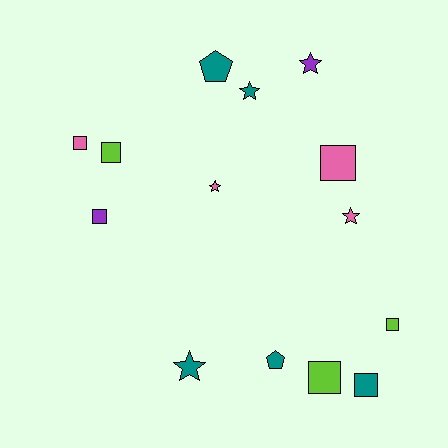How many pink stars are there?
There are 2 pink stars.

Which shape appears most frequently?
Square, with 7 objects.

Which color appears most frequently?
Teal, with 5 objects.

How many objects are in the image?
There are 14 objects.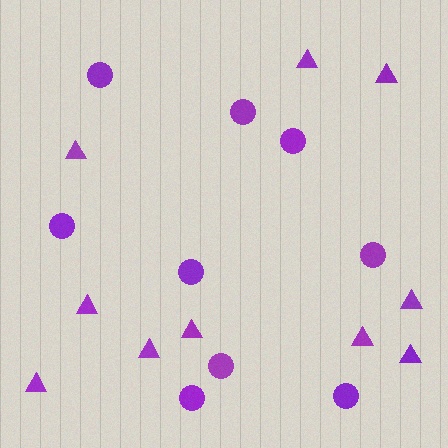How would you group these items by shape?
There are 2 groups: one group of circles (9) and one group of triangles (10).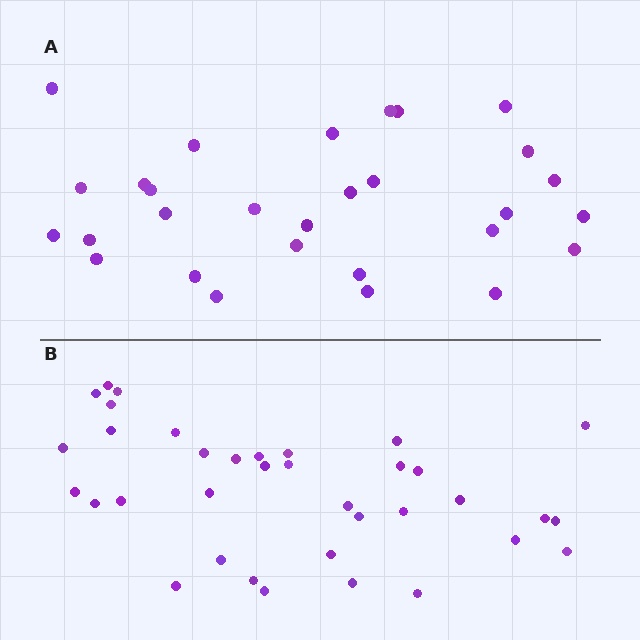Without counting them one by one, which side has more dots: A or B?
Region B (the bottom region) has more dots.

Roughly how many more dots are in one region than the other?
Region B has roughly 8 or so more dots than region A.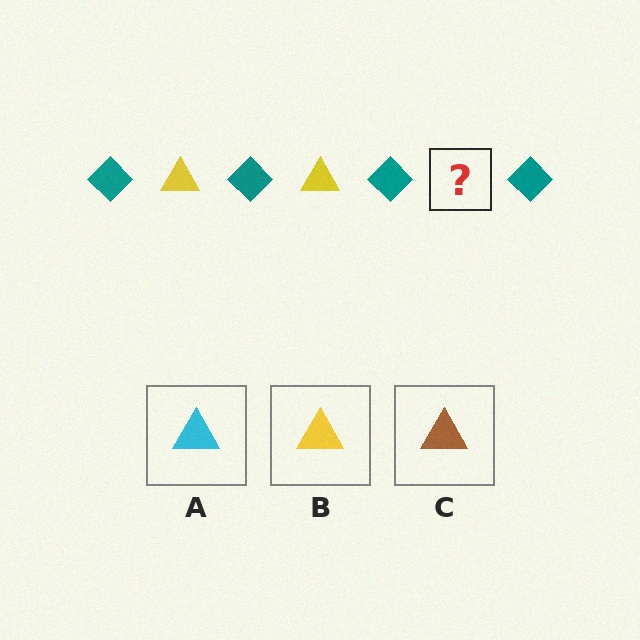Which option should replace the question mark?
Option B.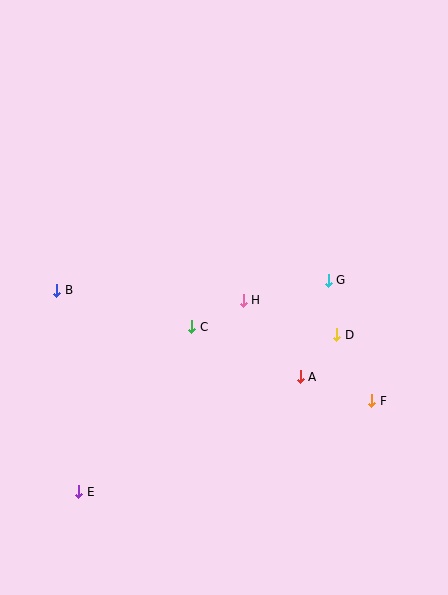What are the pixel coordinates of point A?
Point A is at (300, 377).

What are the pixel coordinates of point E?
Point E is at (79, 492).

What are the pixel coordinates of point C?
Point C is at (192, 327).